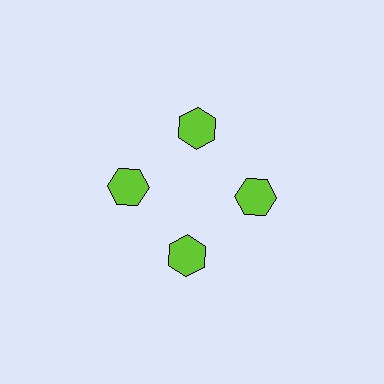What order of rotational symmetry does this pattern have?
This pattern has 4-fold rotational symmetry.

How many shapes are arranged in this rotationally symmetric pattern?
There are 4 shapes, arranged in 4 groups of 1.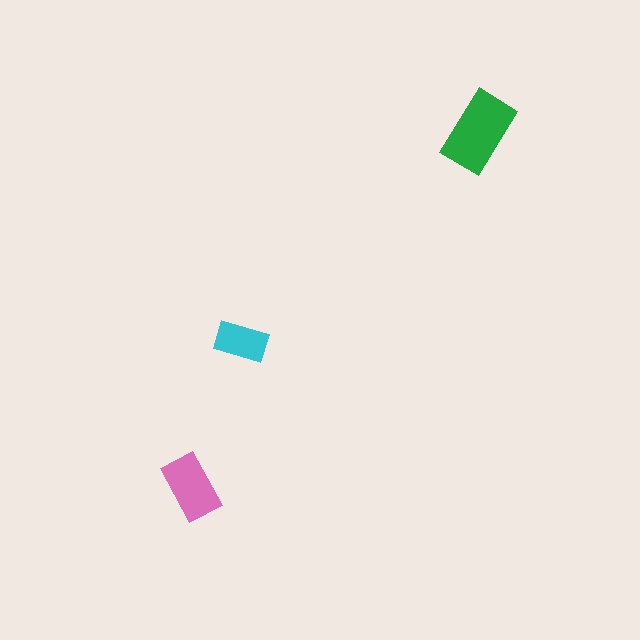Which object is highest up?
The green rectangle is topmost.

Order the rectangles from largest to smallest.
the green one, the pink one, the cyan one.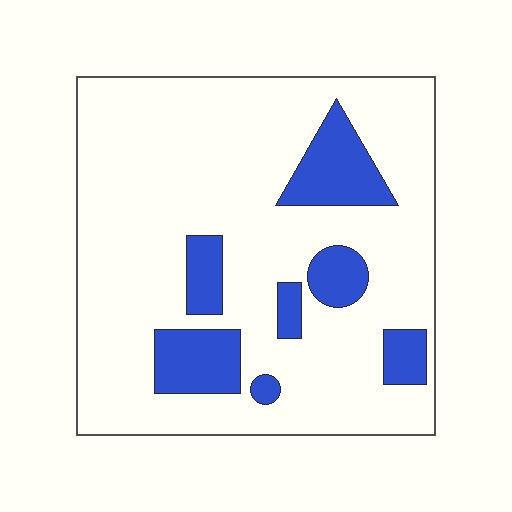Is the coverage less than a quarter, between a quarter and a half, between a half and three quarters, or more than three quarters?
Less than a quarter.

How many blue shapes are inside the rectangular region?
7.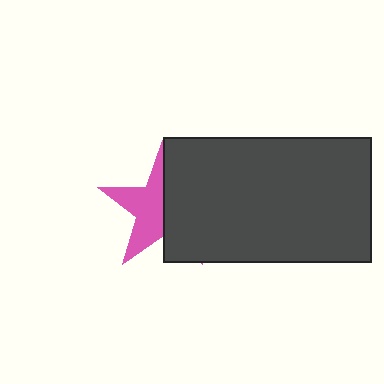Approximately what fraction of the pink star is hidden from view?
Roughly 48% of the pink star is hidden behind the dark gray rectangle.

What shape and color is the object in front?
The object in front is a dark gray rectangle.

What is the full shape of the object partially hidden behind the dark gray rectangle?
The partially hidden object is a pink star.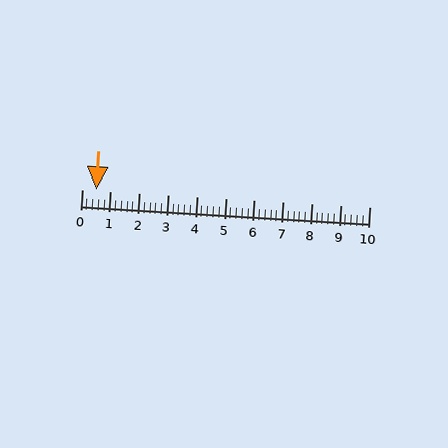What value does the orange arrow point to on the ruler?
The orange arrow points to approximately 0.5.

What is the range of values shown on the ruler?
The ruler shows values from 0 to 10.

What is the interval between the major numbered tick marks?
The major tick marks are spaced 1 units apart.